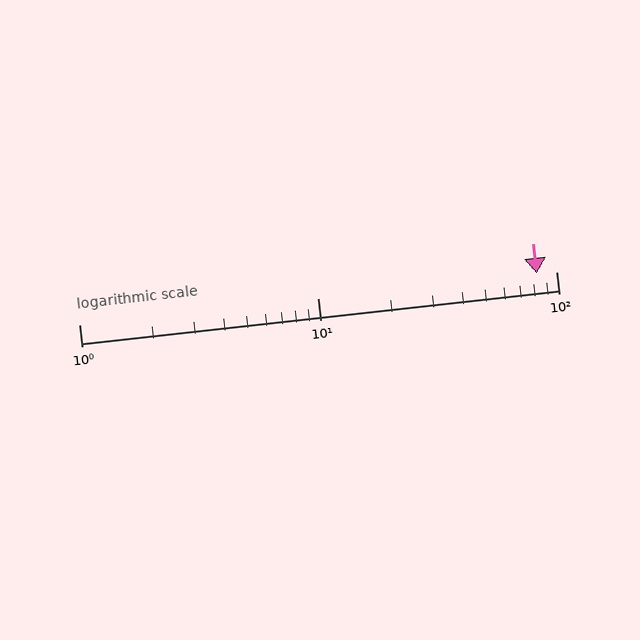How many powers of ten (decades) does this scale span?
The scale spans 2 decades, from 1 to 100.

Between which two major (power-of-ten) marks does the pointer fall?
The pointer is between 10 and 100.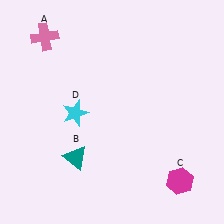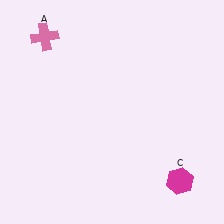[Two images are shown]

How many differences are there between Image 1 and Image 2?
There are 2 differences between the two images.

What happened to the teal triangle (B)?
The teal triangle (B) was removed in Image 2. It was in the bottom-left area of Image 1.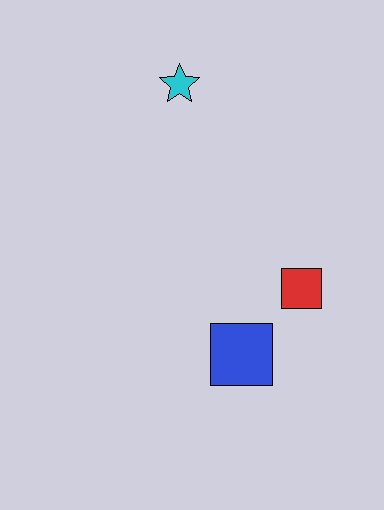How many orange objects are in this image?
There are no orange objects.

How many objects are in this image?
There are 3 objects.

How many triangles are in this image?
There are no triangles.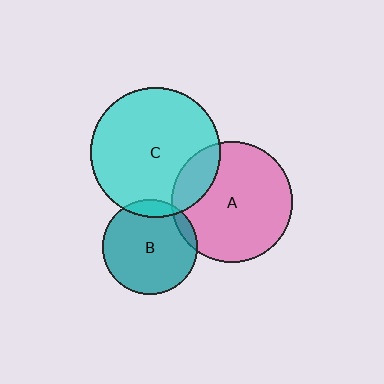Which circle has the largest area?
Circle C (cyan).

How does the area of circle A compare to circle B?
Approximately 1.6 times.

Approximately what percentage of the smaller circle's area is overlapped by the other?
Approximately 20%.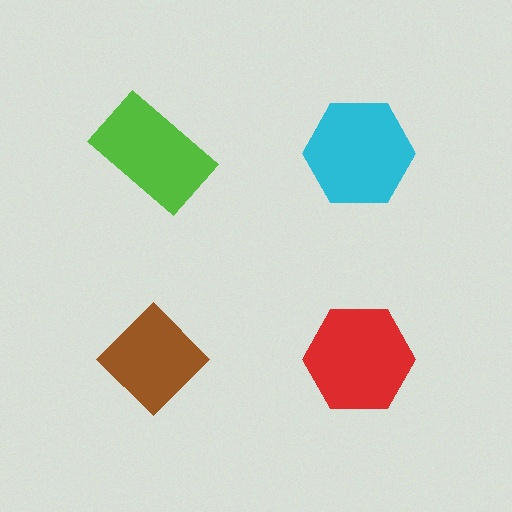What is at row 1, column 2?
A cyan hexagon.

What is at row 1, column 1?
A lime rectangle.